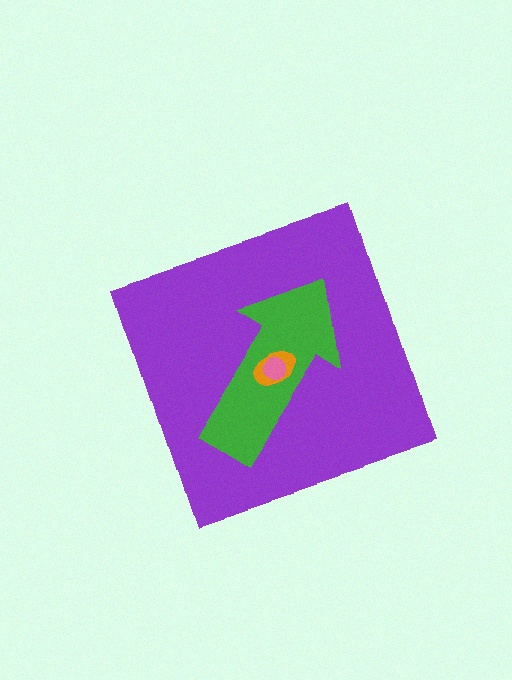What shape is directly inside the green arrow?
The orange ellipse.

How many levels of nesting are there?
4.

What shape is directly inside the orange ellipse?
The pink circle.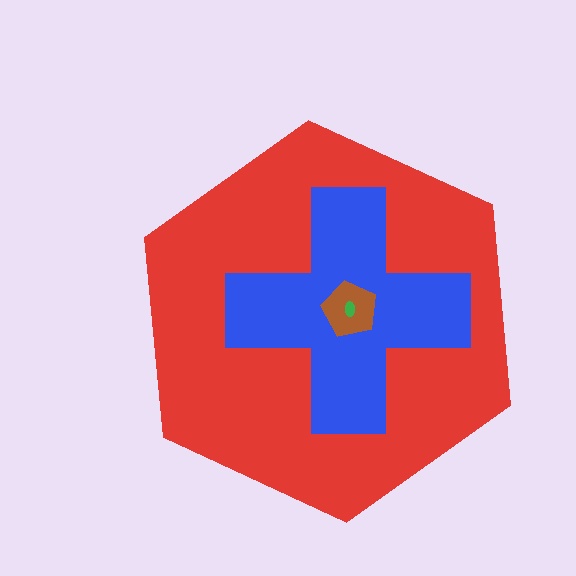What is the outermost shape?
The red hexagon.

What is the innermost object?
The green ellipse.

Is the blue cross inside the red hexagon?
Yes.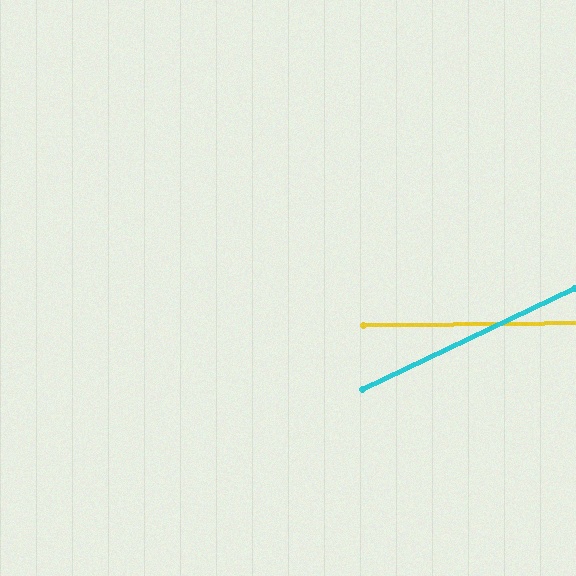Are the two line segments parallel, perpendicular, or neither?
Neither parallel nor perpendicular — they differ by about 25°.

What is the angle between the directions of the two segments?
Approximately 25 degrees.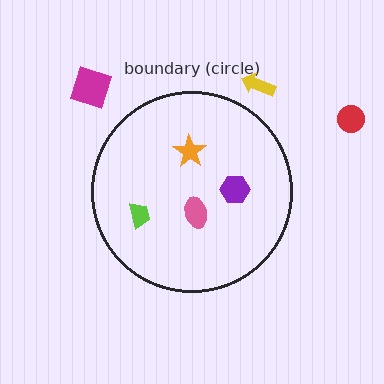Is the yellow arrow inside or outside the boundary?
Outside.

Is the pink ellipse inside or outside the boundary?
Inside.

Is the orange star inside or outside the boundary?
Inside.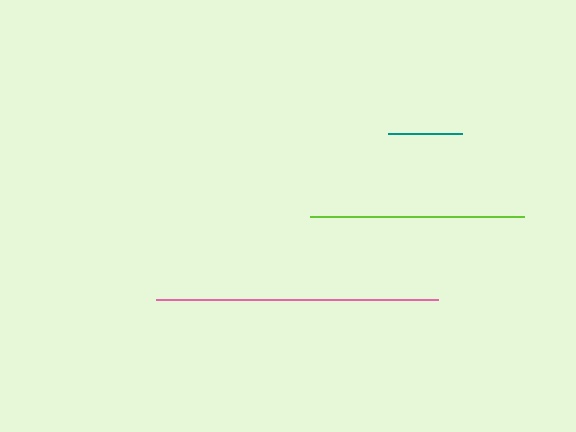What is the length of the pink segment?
The pink segment is approximately 281 pixels long.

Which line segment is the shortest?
The teal line is the shortest at approximately 74 pixels.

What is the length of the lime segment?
The lime segment is approximately 214 pixels long.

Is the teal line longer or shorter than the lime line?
The lime line is longer than the teal line.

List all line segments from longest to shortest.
From longest to shortest: pink, lime, teal.